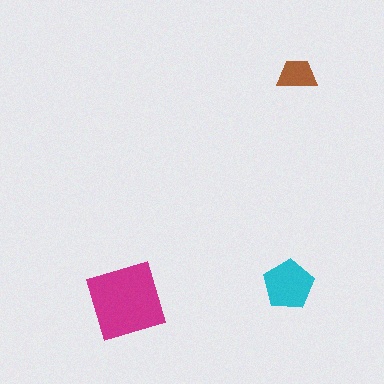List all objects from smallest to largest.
The brown trapezoid, the cyan pentagon, the magenta diamond.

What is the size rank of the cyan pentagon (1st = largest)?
2nd.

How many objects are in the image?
There are 3 objects in the image.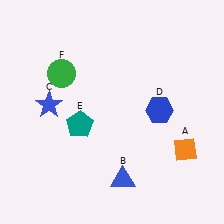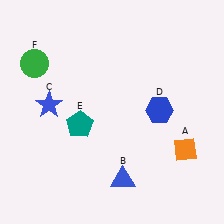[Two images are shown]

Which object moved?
The green circle (F) moved left.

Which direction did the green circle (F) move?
The green circle (F) moved left.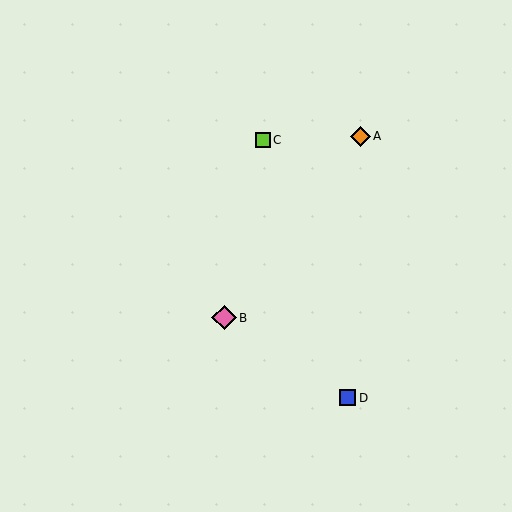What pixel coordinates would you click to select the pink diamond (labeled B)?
Click at (224, 318) to select the pink diamond B.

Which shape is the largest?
The pink diamond (labeled B) is the largest.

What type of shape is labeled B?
Shape B is a pink diamond.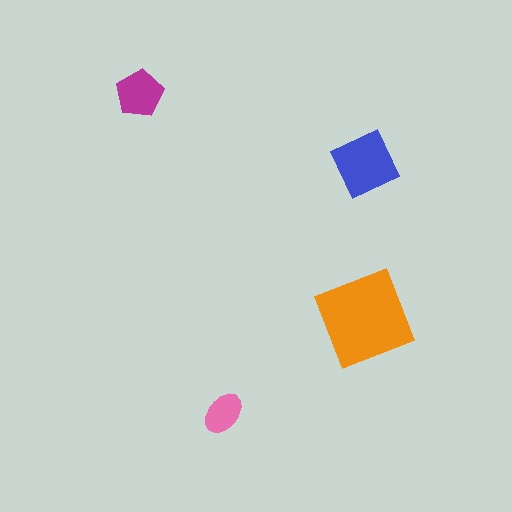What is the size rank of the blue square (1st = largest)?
2nd.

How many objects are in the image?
There are 4 objects in the image.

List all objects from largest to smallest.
The orange diamond, the blue square, the magenta pentagon, the pink ellipse.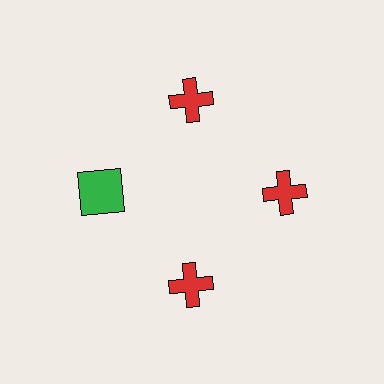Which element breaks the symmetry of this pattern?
The green square at roughly the 9 o'clock position breaks the symmetry. All other shapes are red crosses.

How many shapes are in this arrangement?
There are 4 shapes arranged in a ring pattern.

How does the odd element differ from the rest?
It differs in both color (green instead of red) and shape (square instead of cross).